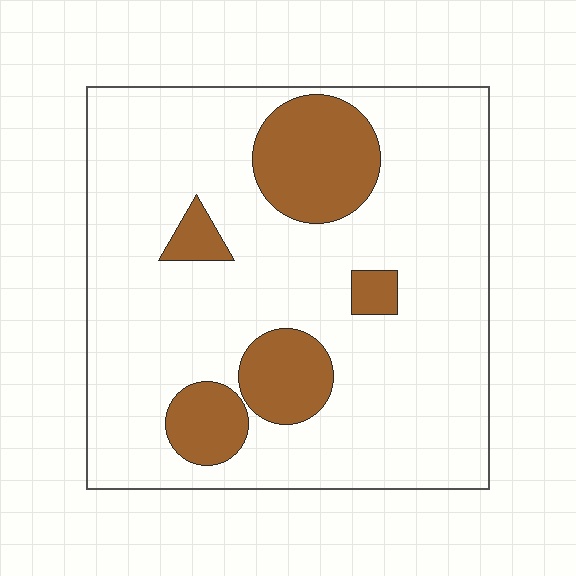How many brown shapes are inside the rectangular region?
5.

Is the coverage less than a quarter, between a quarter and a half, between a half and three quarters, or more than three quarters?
Less than a quarter.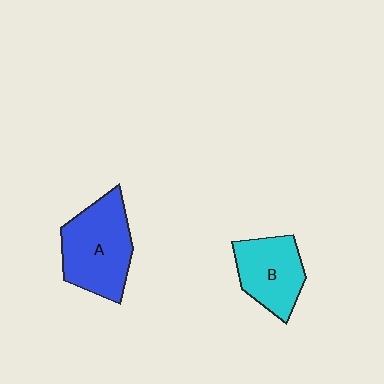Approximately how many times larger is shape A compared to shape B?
Approximately 1.3 times.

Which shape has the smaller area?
Shape B (cyan).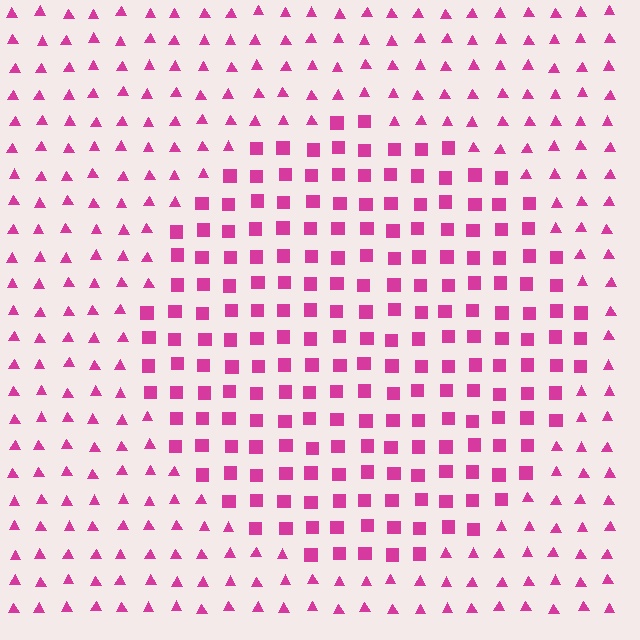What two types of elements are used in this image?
The image uses squares inside the circle region and triangles outside it.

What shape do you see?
I see a circle.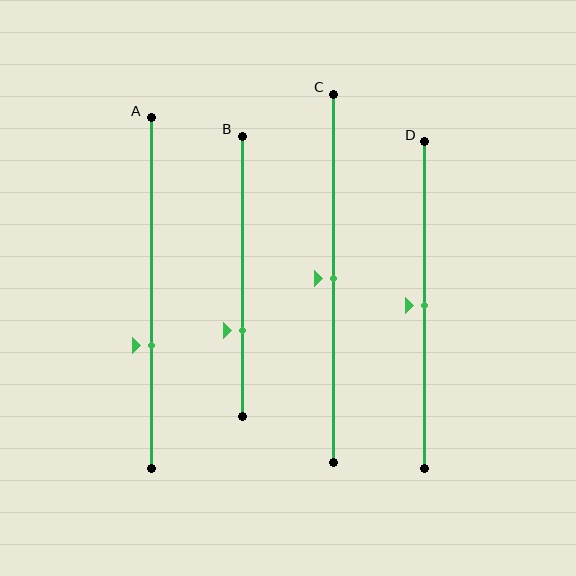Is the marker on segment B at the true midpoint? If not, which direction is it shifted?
No, the marker on segment B is shifted downward by about 19% of the segment length.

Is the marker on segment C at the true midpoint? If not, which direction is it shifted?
Yes, the marker on segment C is at the true midpoint.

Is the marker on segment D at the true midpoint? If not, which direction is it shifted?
Yes, the marker on segment D is at the true midpoint.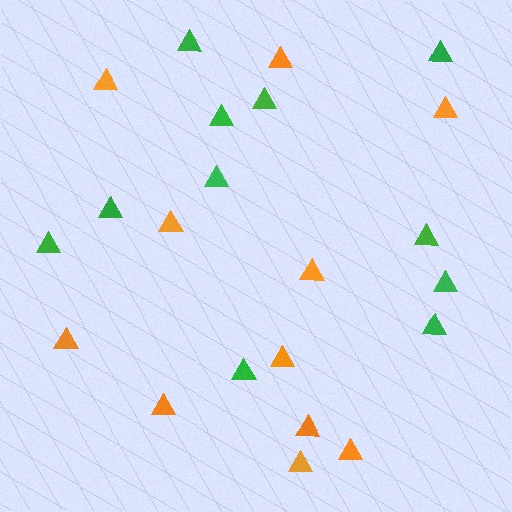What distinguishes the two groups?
There are 2 groups: one group of orange triangles (11) and one group of green triangles (11).